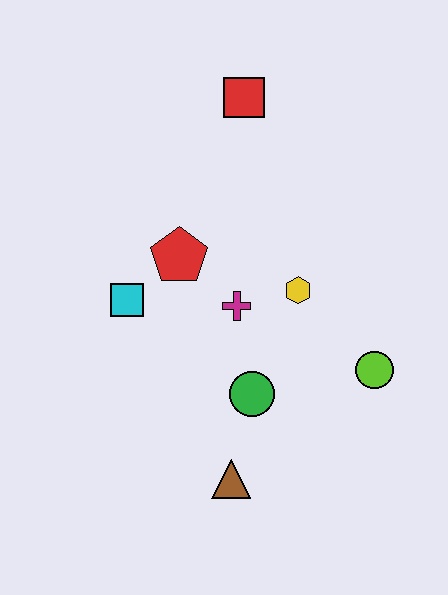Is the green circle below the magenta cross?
Yes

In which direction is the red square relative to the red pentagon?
The red square is above the red pentagon.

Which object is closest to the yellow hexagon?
The magenta cross is closest to the yellow hexagon.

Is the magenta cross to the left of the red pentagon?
No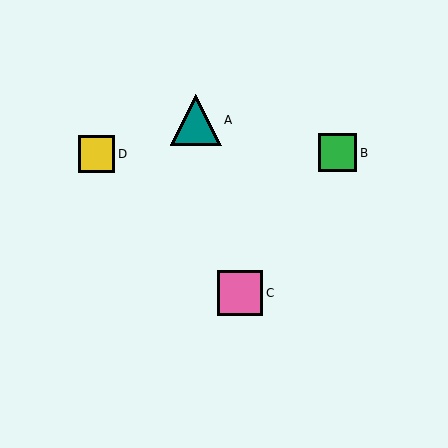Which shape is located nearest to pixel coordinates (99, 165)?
The yellow square (labeled D) at (96, 154) is nearest to that location.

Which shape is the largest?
The teal triangle (labeled A) is the largest.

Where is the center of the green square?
The center of the green square is at (338, 153).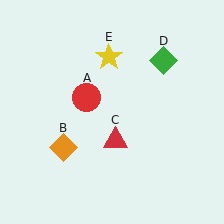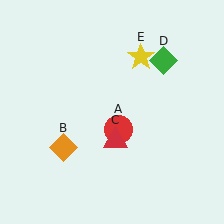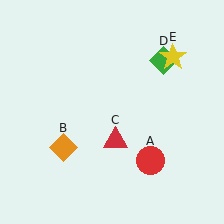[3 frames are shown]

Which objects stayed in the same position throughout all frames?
Orange diamond (object B) and red triangle (object C) and green diamond (object D) remained stationary.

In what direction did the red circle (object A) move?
The red circle (object A) moved down and to the right.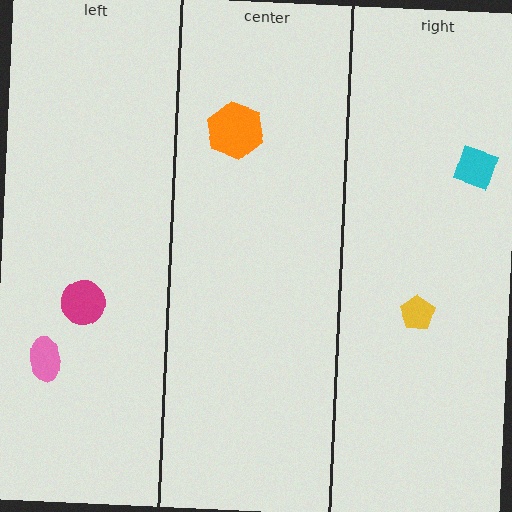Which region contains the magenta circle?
The left region.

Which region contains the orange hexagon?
The center region.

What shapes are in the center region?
The orange hexagon.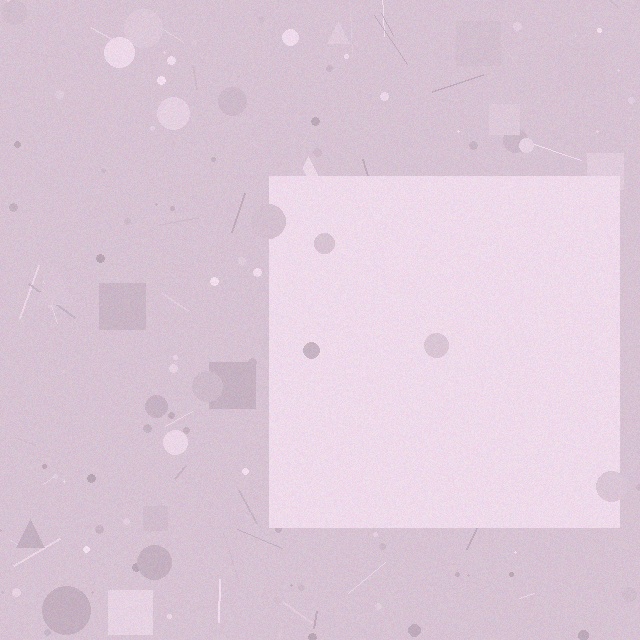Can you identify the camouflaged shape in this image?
The camouflaged shape is a square.